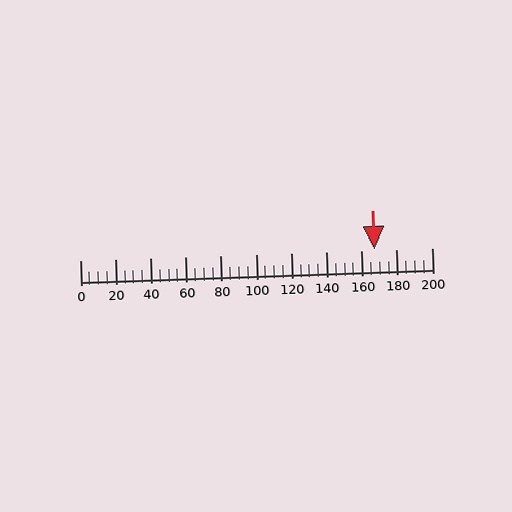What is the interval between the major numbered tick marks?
The major tick marks are spaced 20 units apart.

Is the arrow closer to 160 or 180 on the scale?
The arrow is closer to 160.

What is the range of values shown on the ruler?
The ruler shows values from 0 to 200.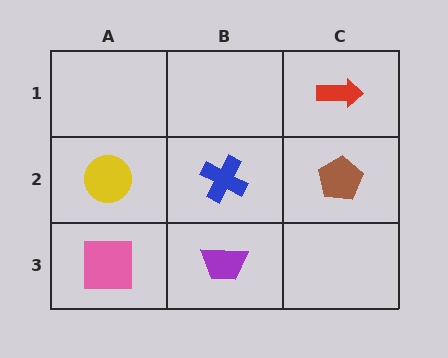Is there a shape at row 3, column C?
No, that cell is empty.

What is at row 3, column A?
A pink square.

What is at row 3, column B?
A purple trapezoid.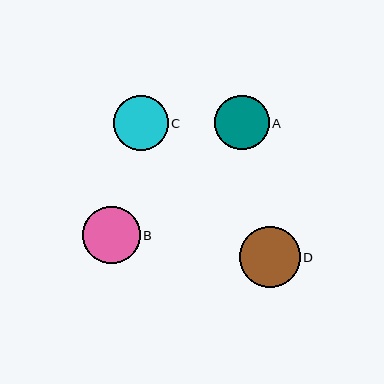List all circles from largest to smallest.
From largest to smallest: D, B, C, A.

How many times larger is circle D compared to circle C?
Circle D is approximately 1.1 times the size of circle C.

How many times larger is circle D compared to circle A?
Circle D is approximately 1.1 times the size of circle A.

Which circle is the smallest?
Circle A is the smallest with a size of approximately 55 pixels.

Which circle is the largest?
Circle D is the largest with a size of approximately 61 pixels.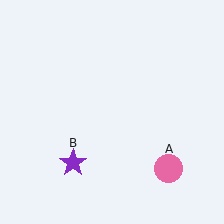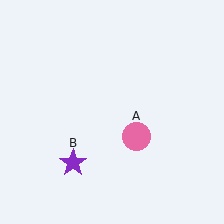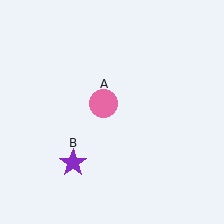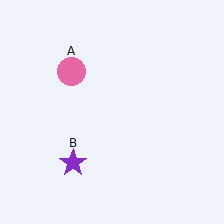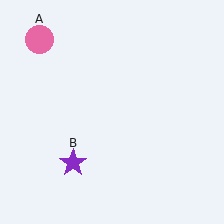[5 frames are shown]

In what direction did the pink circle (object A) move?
The pink circle (object A) moved up and to the left.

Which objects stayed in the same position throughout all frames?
Purple star (object B) remained stationary.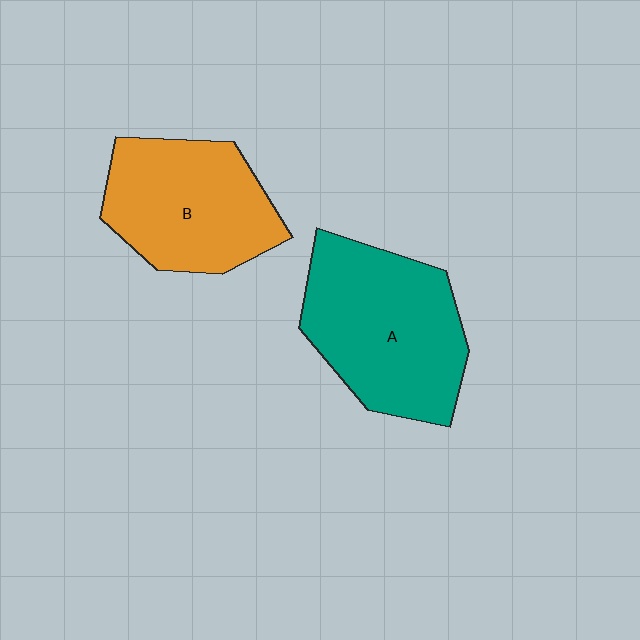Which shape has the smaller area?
Shape B (orange).